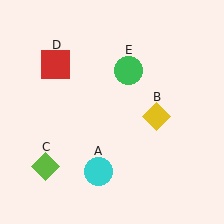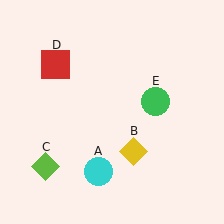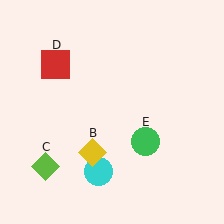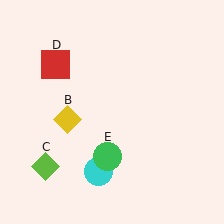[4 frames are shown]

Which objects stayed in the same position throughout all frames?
Cyan circle (object A) and lime diamond (object C) and red square (object D) remained stationary.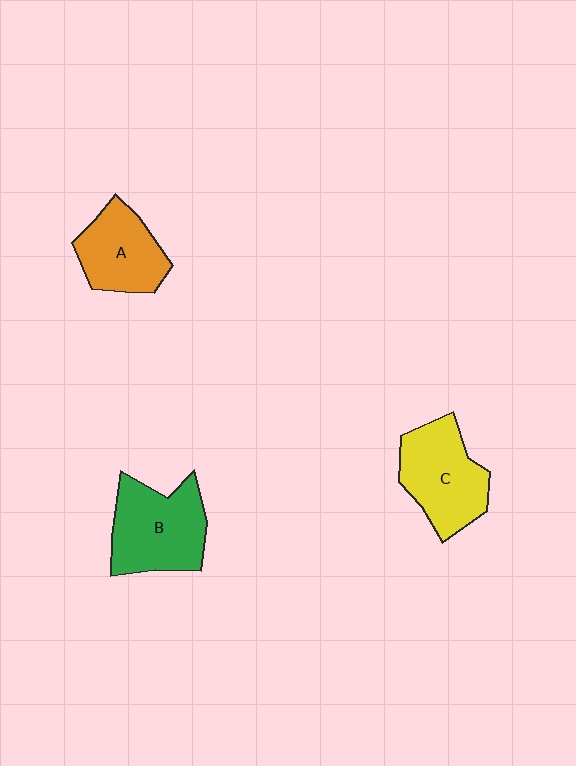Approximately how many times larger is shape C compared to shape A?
Approximately 1.2 times.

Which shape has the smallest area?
Shape A (orange).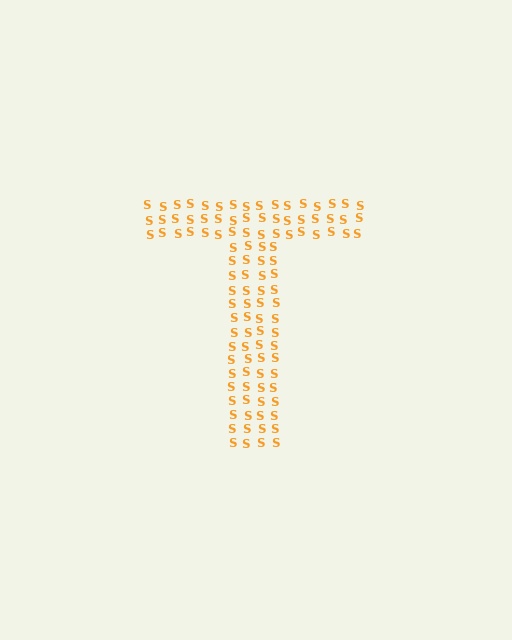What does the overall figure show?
The overall figure shows the letter T.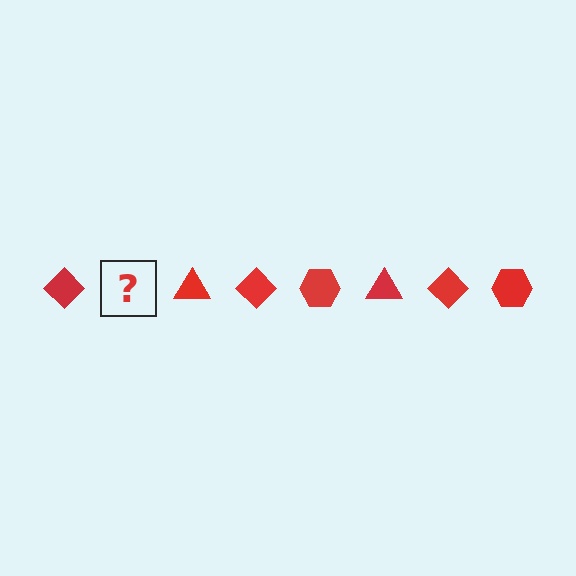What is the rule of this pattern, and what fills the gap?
The rule is that the pattern cycles through diamond, hexagon, triangle shapes in red. The gap should be filled with a red hexagon.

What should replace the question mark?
The question mark should be replaced with a red hexagon.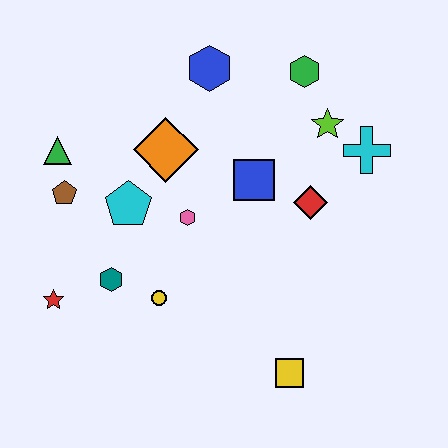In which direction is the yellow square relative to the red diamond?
The yellow square is below the red diamond.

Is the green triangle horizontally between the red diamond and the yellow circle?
No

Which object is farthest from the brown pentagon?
The cyan cross is farthest from the brown pentagon.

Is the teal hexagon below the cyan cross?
Yes